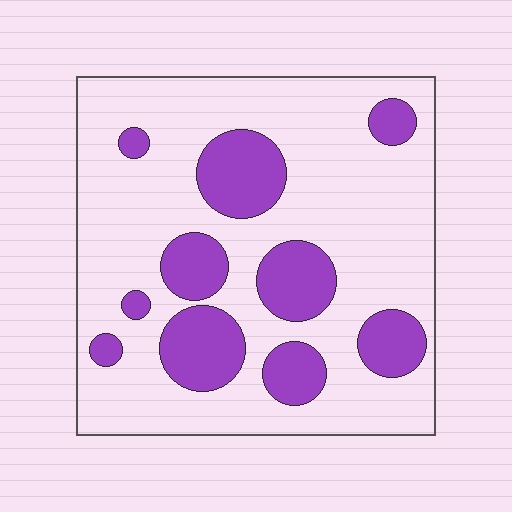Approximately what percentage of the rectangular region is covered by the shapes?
Approximately 25%.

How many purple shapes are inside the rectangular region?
10.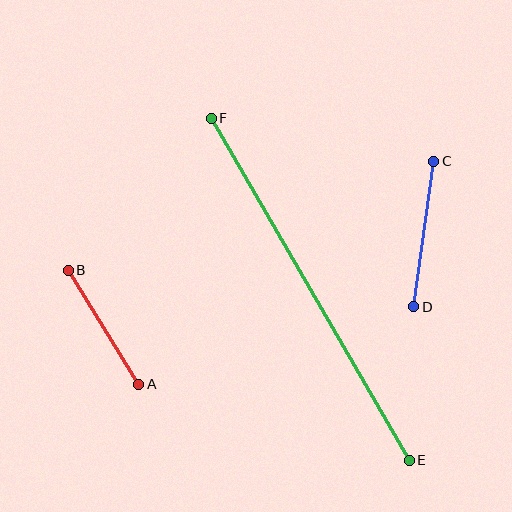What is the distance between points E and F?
The distance is approximately 395 pixels.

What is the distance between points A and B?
The distance is approximately 134 pixels.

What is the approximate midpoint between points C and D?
The midpoint is at approximately (424, 234) pixels.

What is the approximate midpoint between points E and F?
The midpoint is at approximately (310, 289) pixels.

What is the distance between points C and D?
The distance is approximately 147 pixels.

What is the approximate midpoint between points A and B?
The midpoint is at approximately (103, 327) pixels.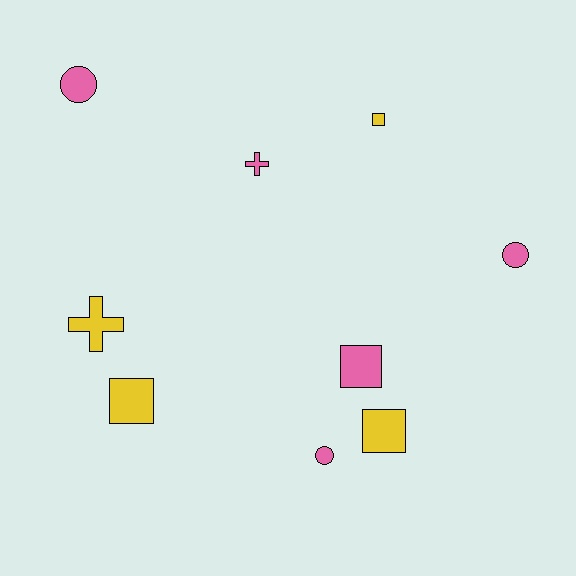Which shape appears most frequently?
Square, with 4 objects.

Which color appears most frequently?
Pink, with 5 objects.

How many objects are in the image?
There are 9 objects.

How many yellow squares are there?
There are 3 yellow squares.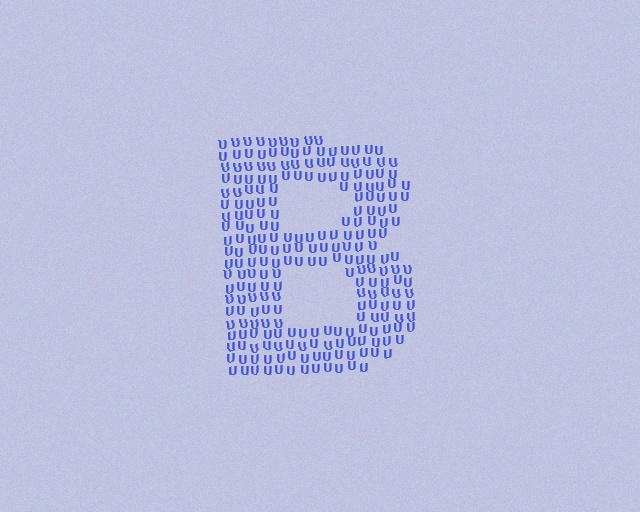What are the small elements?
The small elements are letter U's.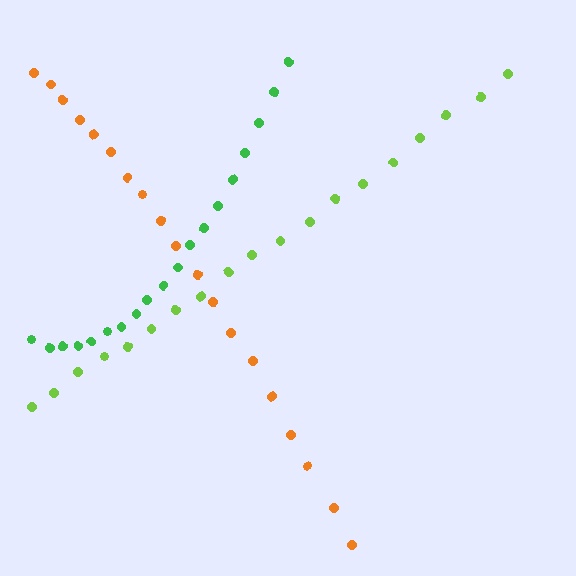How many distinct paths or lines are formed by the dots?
There are 3 distinct paths.